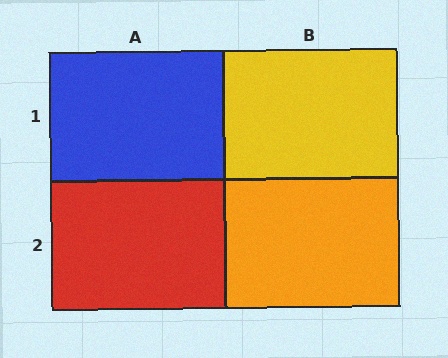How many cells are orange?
1 cell is orange.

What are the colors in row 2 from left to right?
Red, orange.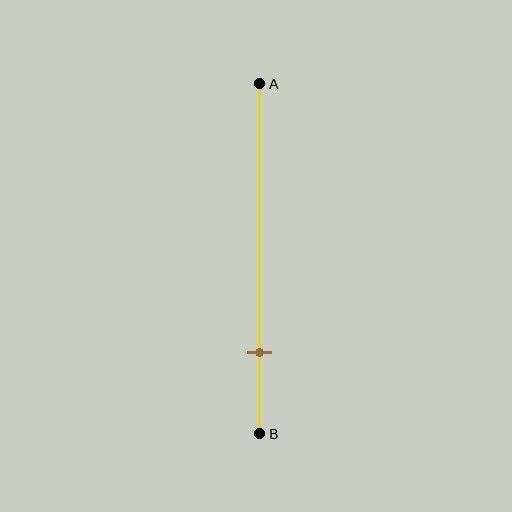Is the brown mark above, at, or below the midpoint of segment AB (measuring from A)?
The brown mark is below the midpoint of segment AB.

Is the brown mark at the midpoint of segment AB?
No, the mark is at about 75% from A, not at the 50% midpoint.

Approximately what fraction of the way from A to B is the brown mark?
The brown mark is approximately 75% of the way from A to B.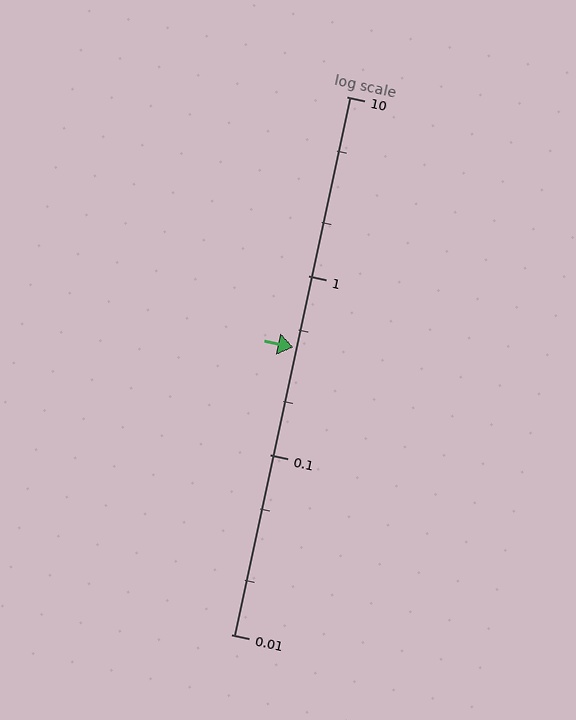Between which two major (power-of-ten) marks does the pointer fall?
The pointer is between 0.1 and 1.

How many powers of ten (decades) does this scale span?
The scale spans 3 decades, from 0.01 to 10.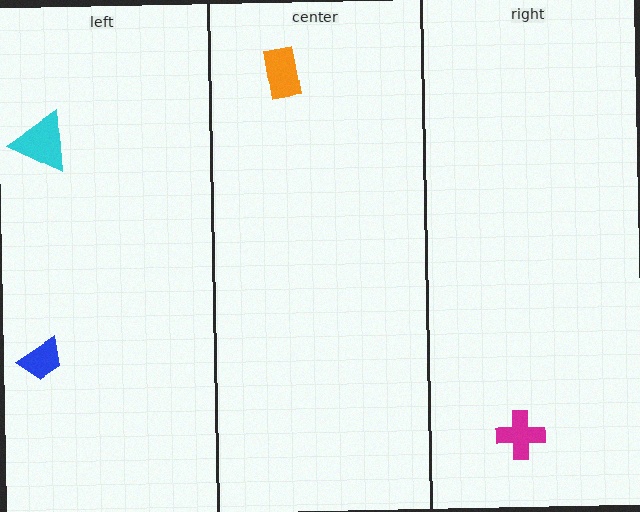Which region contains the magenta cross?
The right region.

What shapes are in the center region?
The orange rectangle.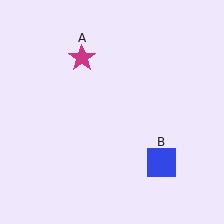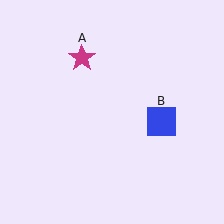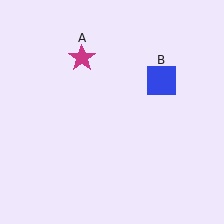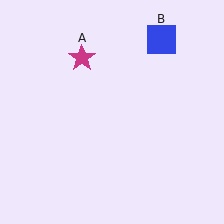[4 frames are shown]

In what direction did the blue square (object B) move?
The blue square (object B) moved up.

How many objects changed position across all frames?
1 object changed position: blue square (object B).